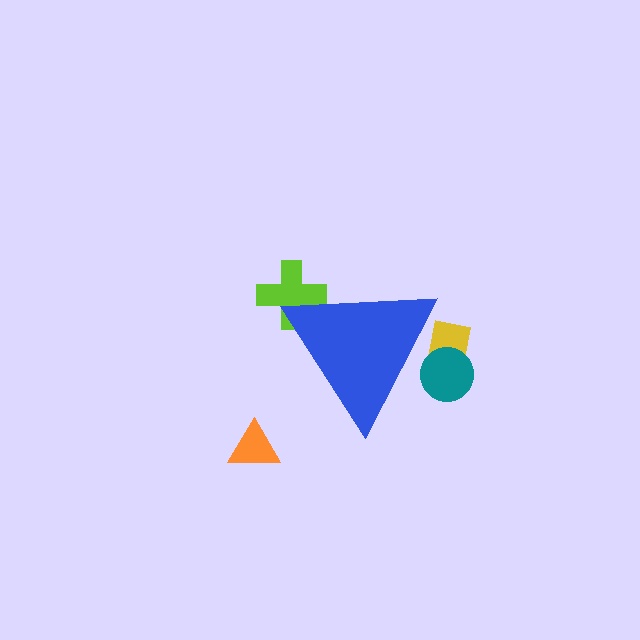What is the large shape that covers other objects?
A blue triangle.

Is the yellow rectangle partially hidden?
Yes, the yellow rectangle is partially hidden behind the blue triangle.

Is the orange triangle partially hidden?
No, the orange triangle is fully visible.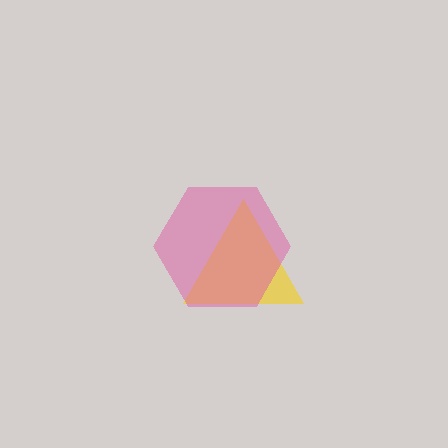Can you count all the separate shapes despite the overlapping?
Yes, there are 2 separate shapes.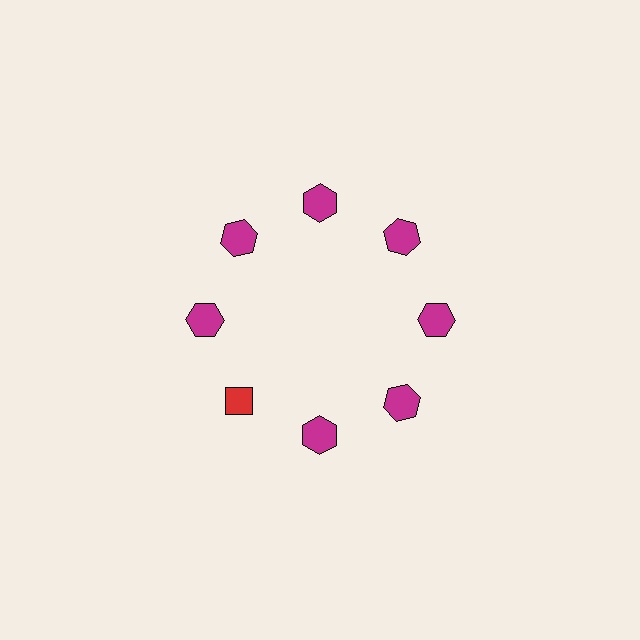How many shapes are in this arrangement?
There are 8 shapes arranged in a ring pattern.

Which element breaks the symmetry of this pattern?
The red diamond at roughly the 8 o'clock position breaks the symmetry. All other shapes are magenta hexagons.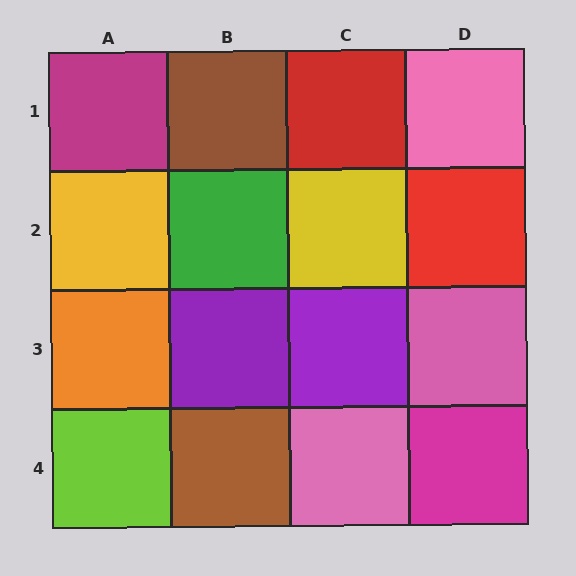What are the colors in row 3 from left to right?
Orange, purple, purple, pink.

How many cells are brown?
2 cells are brown.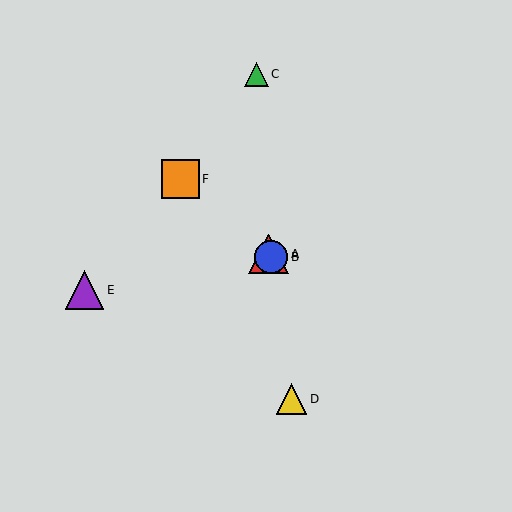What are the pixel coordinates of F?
Object F is at (180, 179).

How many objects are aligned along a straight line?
3 objects (A, B, F) are aligned along a straight line.